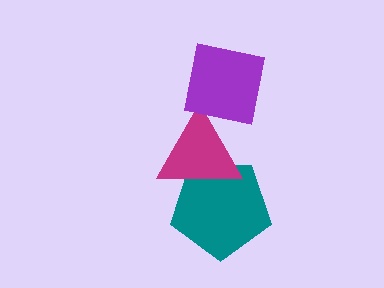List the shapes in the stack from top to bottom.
From top to bottom: the purple square, the magenta triangle, the teal pentagon.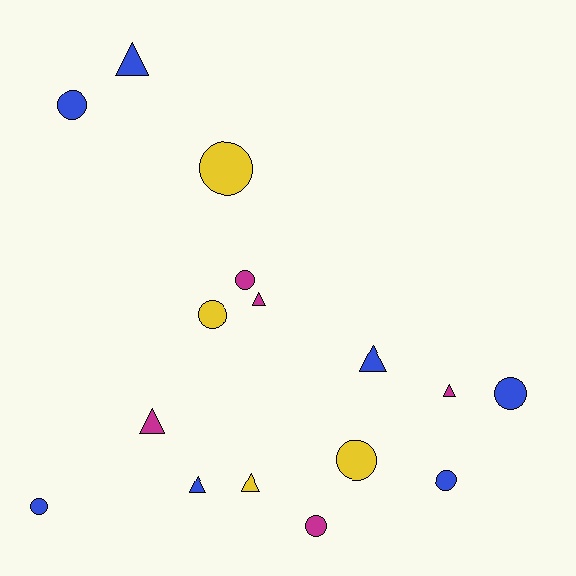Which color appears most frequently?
Blue, with 7 objects.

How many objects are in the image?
There are 16 objects.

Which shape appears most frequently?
Circle, with 9 objects.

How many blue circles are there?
There are 4 blue circles.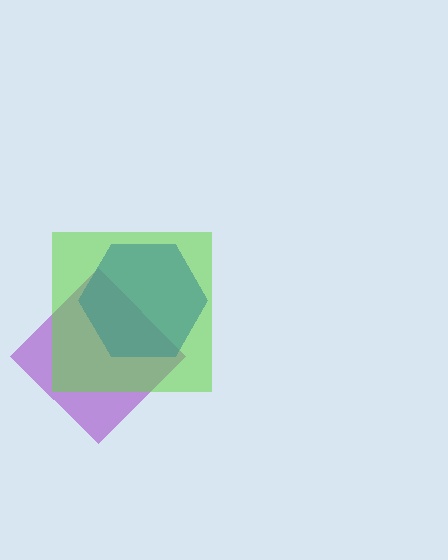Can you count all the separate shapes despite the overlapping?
Yes, there are 3 separate shapes.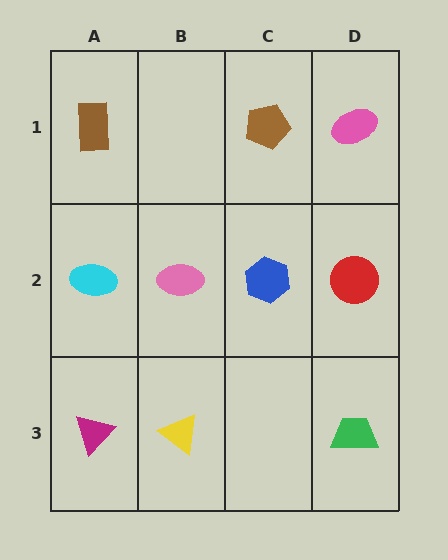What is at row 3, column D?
A green trapezoid.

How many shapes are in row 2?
4 shapes.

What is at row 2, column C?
A blue hexagon.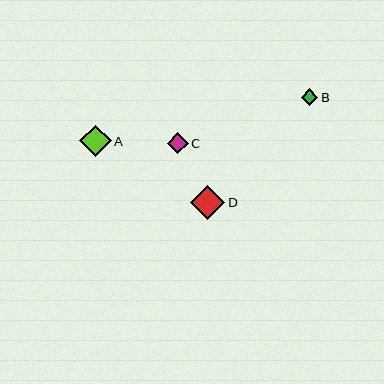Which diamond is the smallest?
Diamond B is the smallest with a size of approximately 16 pixels.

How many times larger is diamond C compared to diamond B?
Diamond C is approximately 1.3 times the size of diamond B.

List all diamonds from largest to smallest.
From largest to smallest: D, A, C, B.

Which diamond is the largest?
Diamond D is the largest with a size of approximately 34 pixels.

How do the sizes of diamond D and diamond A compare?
Diamond D and diamond A are approximately the same size.